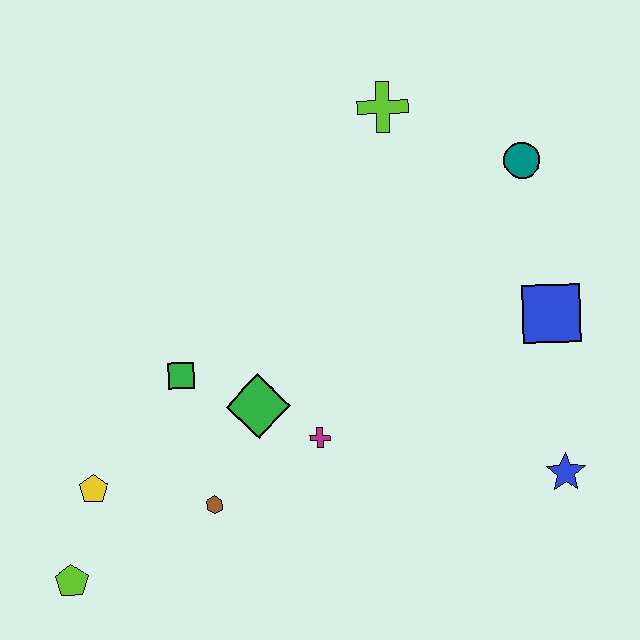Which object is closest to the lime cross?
The teal circle is closest to the lime cross.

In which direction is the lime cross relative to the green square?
The lime cross is above the green square.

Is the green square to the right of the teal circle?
No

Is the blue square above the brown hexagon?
Yes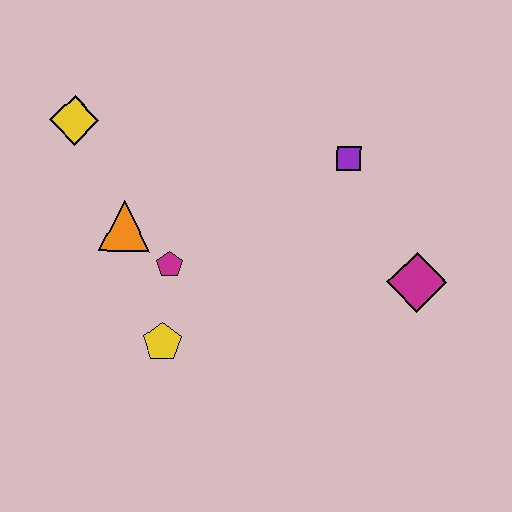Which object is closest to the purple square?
The magenta diamond is closest to the purple square.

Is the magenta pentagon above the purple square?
No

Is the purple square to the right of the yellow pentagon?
Yes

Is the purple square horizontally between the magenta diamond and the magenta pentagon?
Yes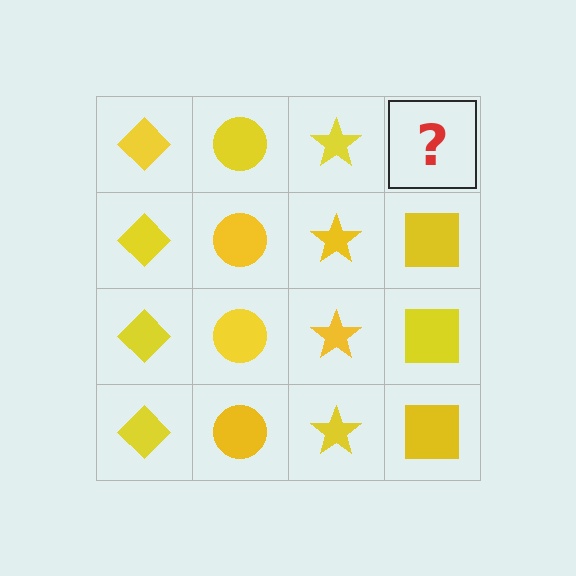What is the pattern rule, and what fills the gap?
The rule is that each column has a consistent shape. The gap should be filled with a yellow square.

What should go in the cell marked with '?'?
The missing cell should contain a yellow square.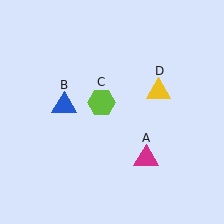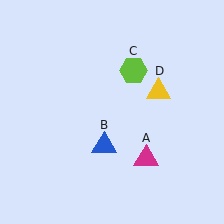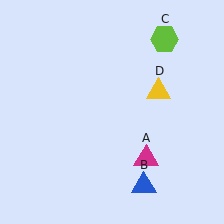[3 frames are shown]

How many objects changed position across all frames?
2 objects changed position: blue triangle (object B), lime hexagon (object C).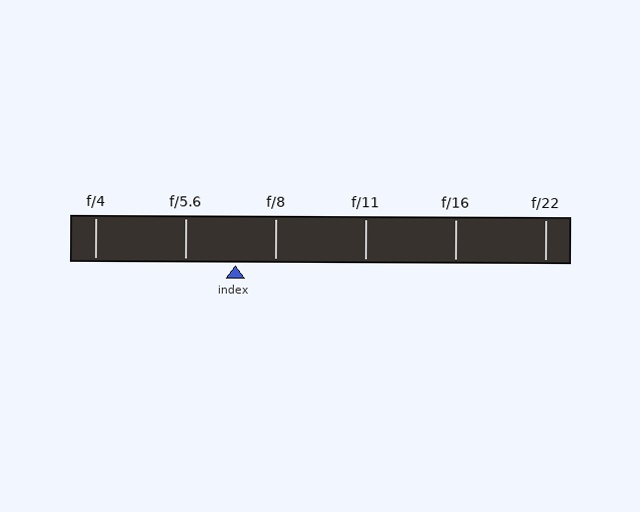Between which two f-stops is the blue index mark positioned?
The index mark is between f/5.6 and f/8.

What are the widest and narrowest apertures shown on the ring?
The widest aperture shown is f/4 and the narrowest is f/22.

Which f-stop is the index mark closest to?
The index mark is closest to f/8.